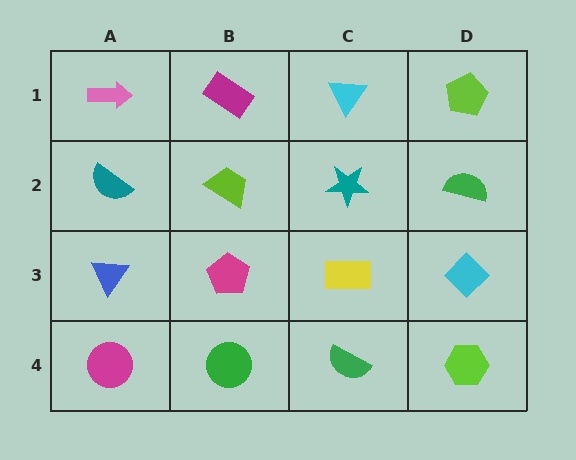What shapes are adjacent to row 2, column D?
A lime pentagon (row 1, column D), a cyan diamond (row 3, column D), a teal star (row 2, column C).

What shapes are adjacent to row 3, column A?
A teal semicircle (row 2, column A), a magenta circle (row 4, column A), a magenta pentagon (row 3, column B).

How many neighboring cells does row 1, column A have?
2.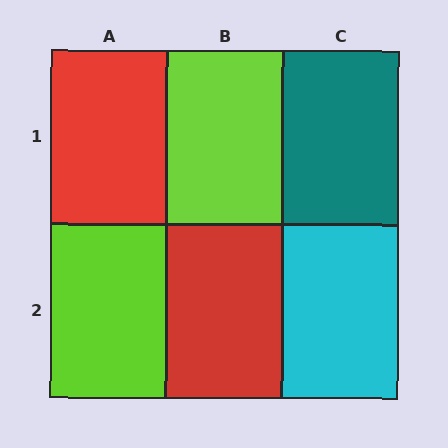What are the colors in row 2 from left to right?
Lime, red, cyan.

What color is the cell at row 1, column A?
Red.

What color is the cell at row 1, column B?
Lime.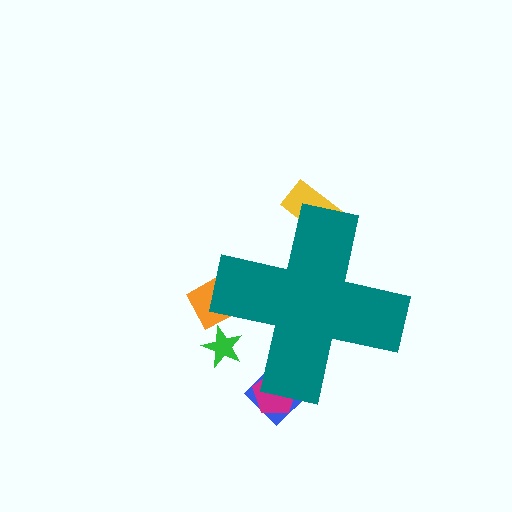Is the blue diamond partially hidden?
Yes, the blue diamond is partially hidden behind the teal cross.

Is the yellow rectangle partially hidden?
Yes, the yellow rectangle is partially hidden behind the teal cross.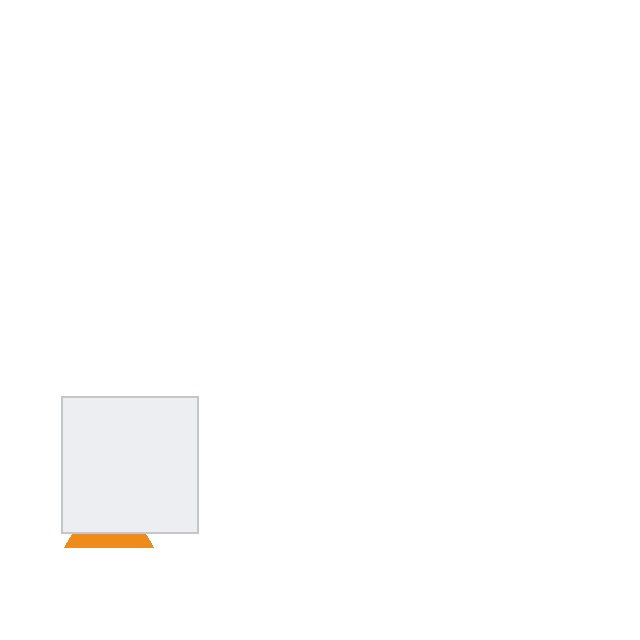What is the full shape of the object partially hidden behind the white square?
The partially hidden object is an orange triangle.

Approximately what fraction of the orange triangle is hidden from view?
Roughly 67% of the orange triangle is hidden behind the white square.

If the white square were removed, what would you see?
You would see the complete orange triangle.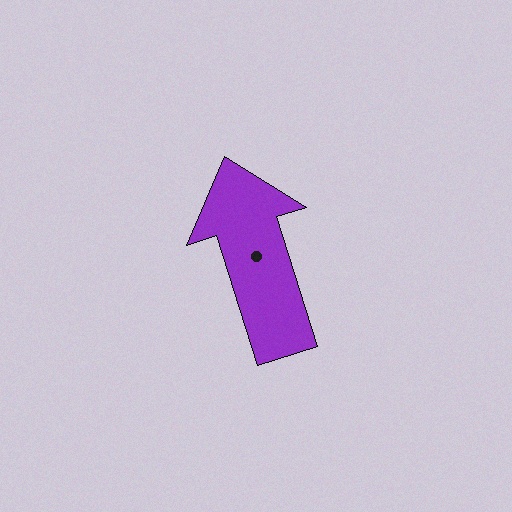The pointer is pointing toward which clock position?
Roughly 11 o'clock.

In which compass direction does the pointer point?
North.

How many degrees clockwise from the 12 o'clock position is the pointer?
Approximately 342 degrees.